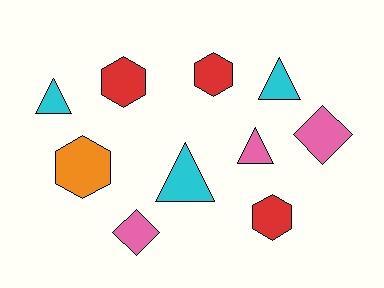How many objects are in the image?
There are 10 objects.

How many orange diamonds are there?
There are no orange diamonds.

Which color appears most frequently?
Cyan, with 3 objects.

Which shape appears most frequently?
Triangle, with 4 objects.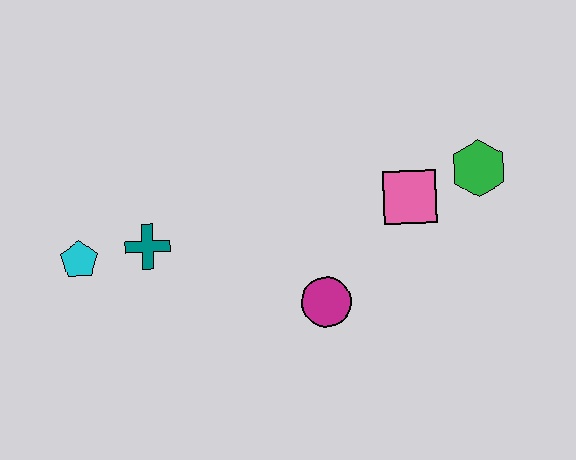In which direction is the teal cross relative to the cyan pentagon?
The teal cross is to the right of the cyan pentagon.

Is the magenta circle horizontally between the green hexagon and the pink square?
No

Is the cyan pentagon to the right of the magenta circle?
No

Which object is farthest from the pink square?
The cyan pentagon is farthest from the pink square.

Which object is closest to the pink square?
The green hexagon is closest to the pink square.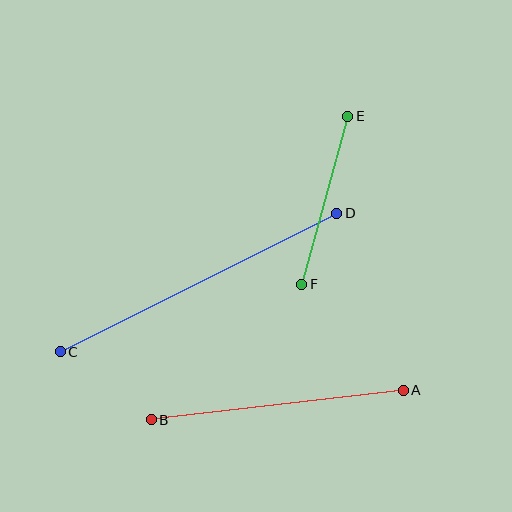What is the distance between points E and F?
The distance is approximately 174 pixels.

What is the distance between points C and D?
The distance is approximately 309 pixels.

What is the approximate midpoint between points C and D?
The midpoint is at approximately (199, 282) pixels.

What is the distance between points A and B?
The distance is approximately 254 pixels.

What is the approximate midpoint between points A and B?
The midpoint is at approximately (277, 405) pixels.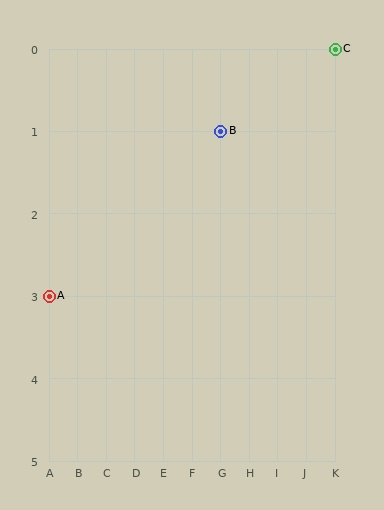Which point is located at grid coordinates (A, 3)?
Point A is at (A, 3).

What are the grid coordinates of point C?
Point C is at grid coordinates (K, 0).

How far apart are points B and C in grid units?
Points B and C are 4 columns and 1 row apart (about 4.1 grid units diagonally).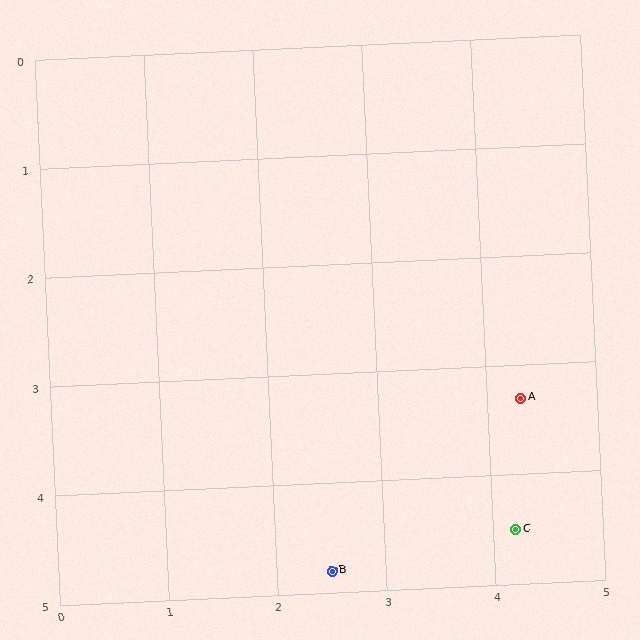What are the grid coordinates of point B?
Point B is at approximately (2.5, 4.8).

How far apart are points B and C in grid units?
Points B and C are about 1.7 grid units apart.